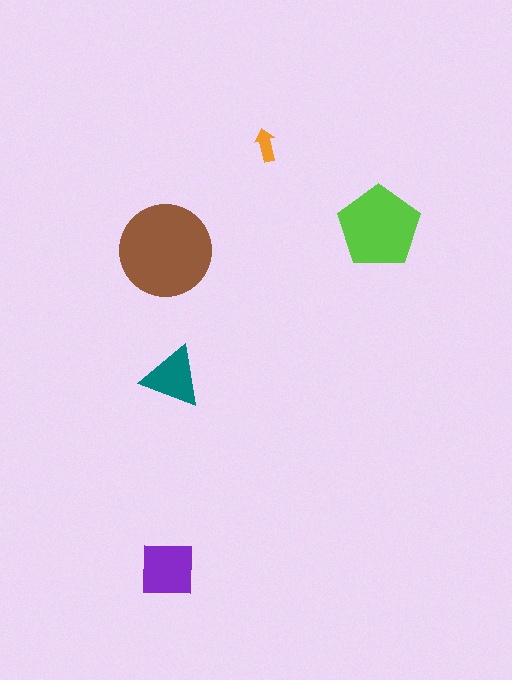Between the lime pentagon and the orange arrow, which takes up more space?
The lime pentagon.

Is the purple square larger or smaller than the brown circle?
Smaller.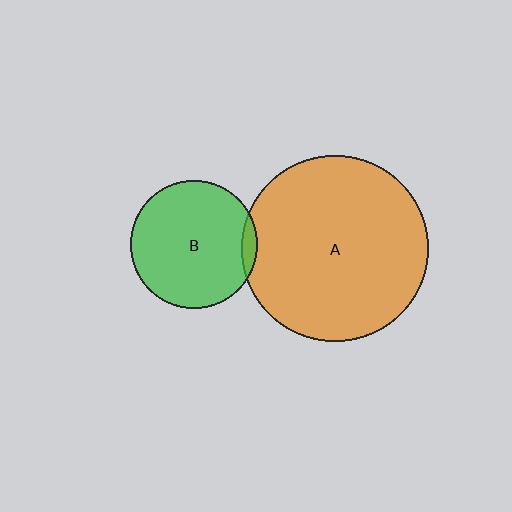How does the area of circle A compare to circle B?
Approximately 2.1 times.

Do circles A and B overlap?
Yes.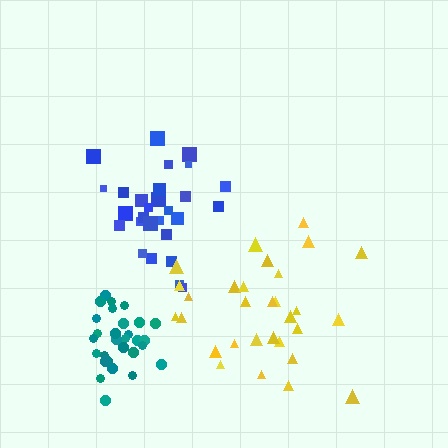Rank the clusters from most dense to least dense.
teal, blue, yellow.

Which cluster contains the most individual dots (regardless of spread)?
Yellow (30).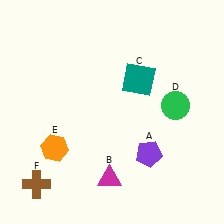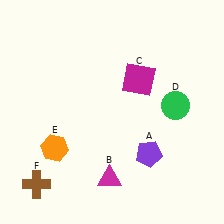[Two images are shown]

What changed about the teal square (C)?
In Image 1, C is teal. In Image 2, it changed to magenta.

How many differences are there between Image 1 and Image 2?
There is 1 difference between the two images.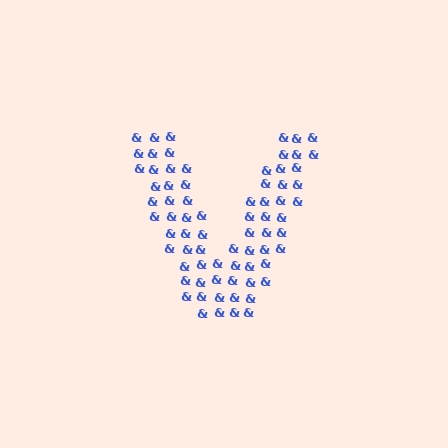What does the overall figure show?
The overall figure shows the letter V.